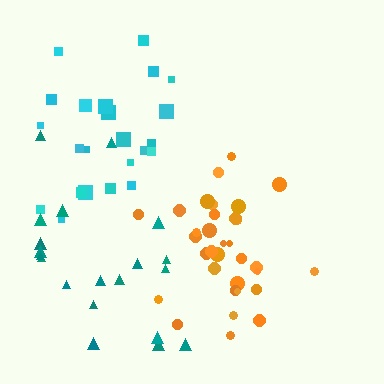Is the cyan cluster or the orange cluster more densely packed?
Orange.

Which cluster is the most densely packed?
Orange.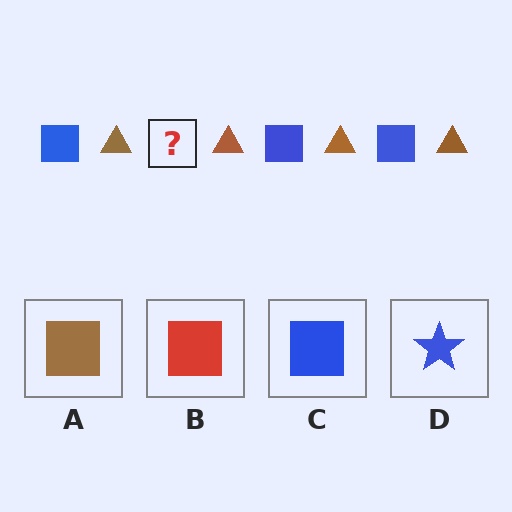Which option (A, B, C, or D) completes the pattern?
C.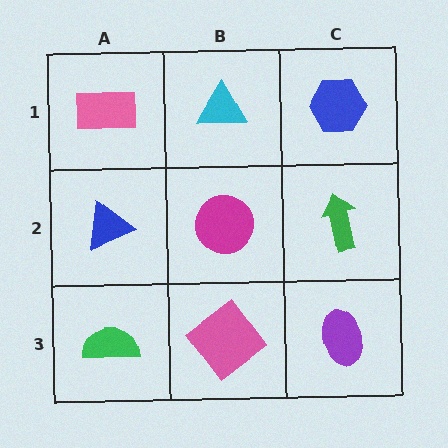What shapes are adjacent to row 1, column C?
A green arrow (row 2, column C), a cyan triangle (row 1, column B).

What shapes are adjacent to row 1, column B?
A magenta circle (row 2, column B), a pink rectangle (row 1, column A), a blue hexagon (row 1, column C).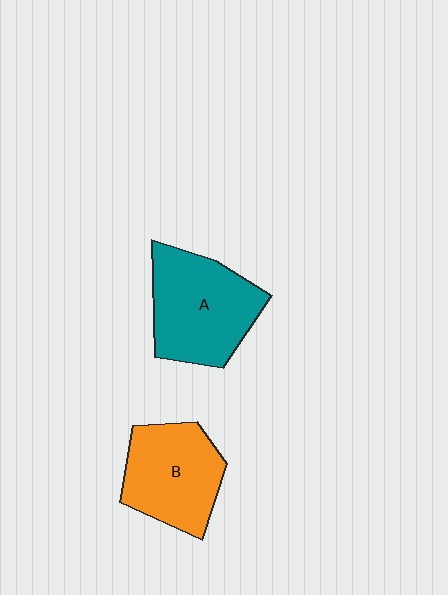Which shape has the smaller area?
Shape B (orange).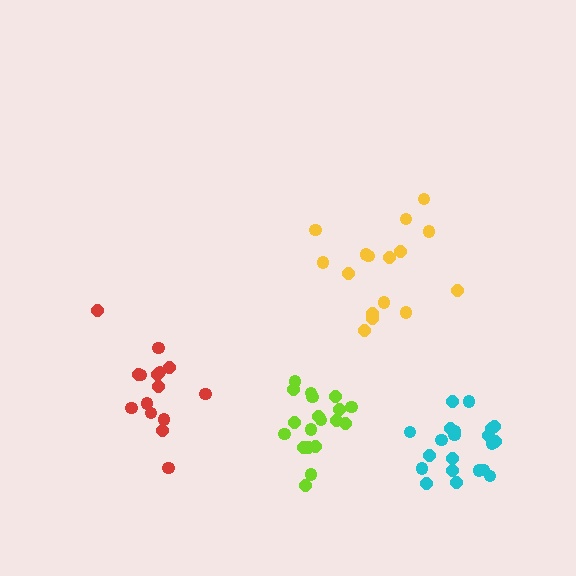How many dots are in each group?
Group 1: 19 dots, Group 2: 15 dots, Group 3: 16 dots, Group 4: 21 dots (71 total).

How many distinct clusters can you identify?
There are 4 distinct clusters.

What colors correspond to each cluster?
The clusters are colored: lime, red, yellow, cyan.